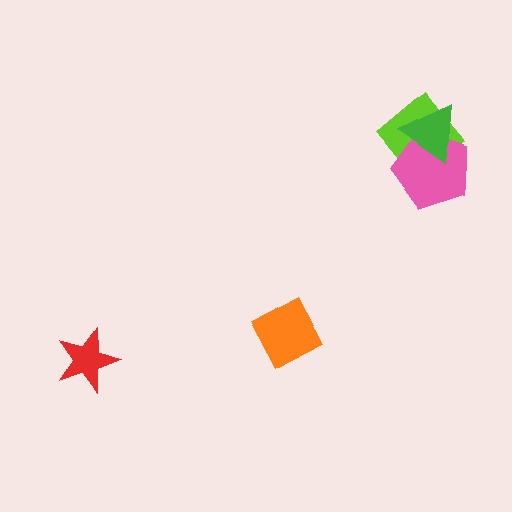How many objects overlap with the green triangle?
2 objects overlap with the green triangle.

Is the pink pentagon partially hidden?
Yes, it is partially covered by another shape.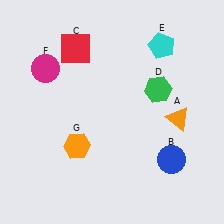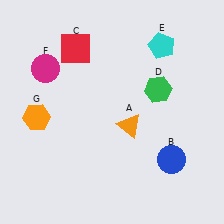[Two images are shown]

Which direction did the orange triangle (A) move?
The orange triangle (A) moved left.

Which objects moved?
The objects that moved are: the orange triangle (A), the orange hexagon (G).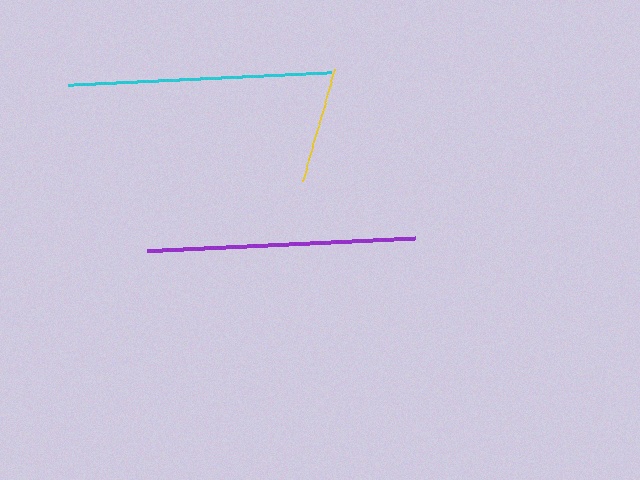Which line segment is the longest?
The purple line is the longest at approximately 268 pixels.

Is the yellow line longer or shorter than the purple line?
The purple line is longer than the yellow line.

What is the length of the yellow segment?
The yellow segment is approximately 115 pixels long.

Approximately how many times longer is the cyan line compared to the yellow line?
The cyan line is approximately 2.3 times the length of the yellow line.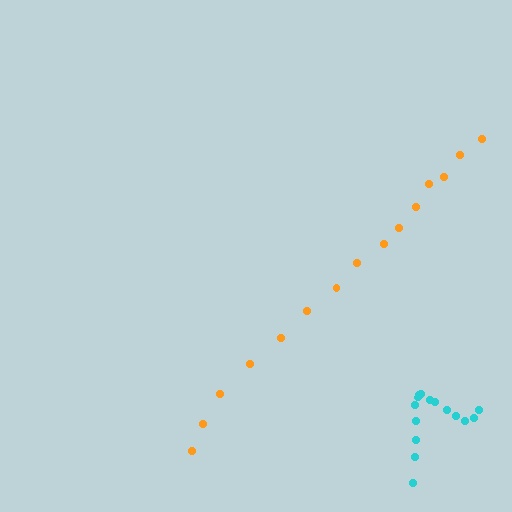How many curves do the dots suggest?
There are 2 distinct paths.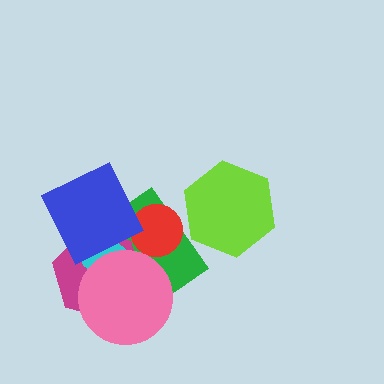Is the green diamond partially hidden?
Yes, it is partially covered by another shape.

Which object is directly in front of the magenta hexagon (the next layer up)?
The cyan ellipse is directly in front of the magenta hexagon.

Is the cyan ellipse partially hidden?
Yes, it is partially covered by another shape.